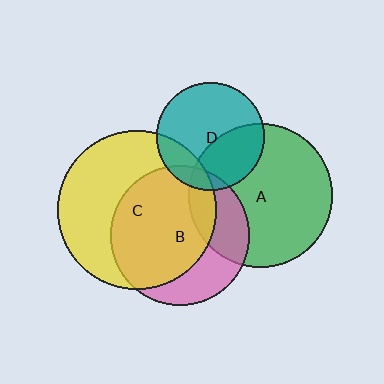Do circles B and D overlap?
Yes.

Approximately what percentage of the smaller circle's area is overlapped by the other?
Approximately 10%.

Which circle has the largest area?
Circle C (yellow).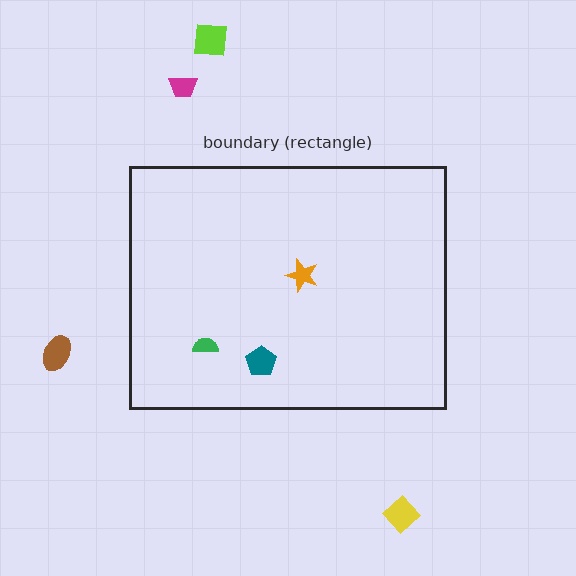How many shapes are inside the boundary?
3 inside, 4 outside.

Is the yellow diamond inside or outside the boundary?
Outside.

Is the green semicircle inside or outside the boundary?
Inside.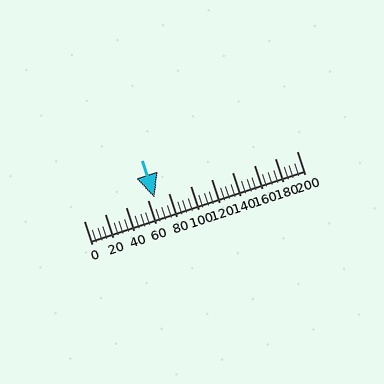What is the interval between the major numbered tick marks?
The major tick marks are spaced 20 units apart.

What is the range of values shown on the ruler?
The ruler shows values from 0 to 200.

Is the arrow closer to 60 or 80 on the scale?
The arrow is closer to 60.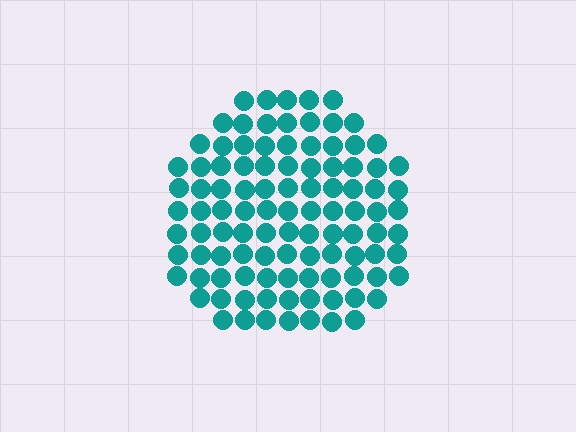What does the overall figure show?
The overall figure shows a circle.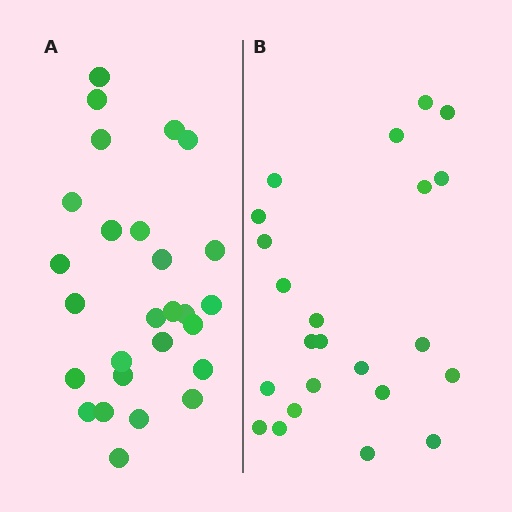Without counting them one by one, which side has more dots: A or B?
Region A (the left region) has more dots.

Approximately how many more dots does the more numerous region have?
Region A has about 4 more dots than region B.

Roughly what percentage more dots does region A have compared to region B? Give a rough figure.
About 15% more.